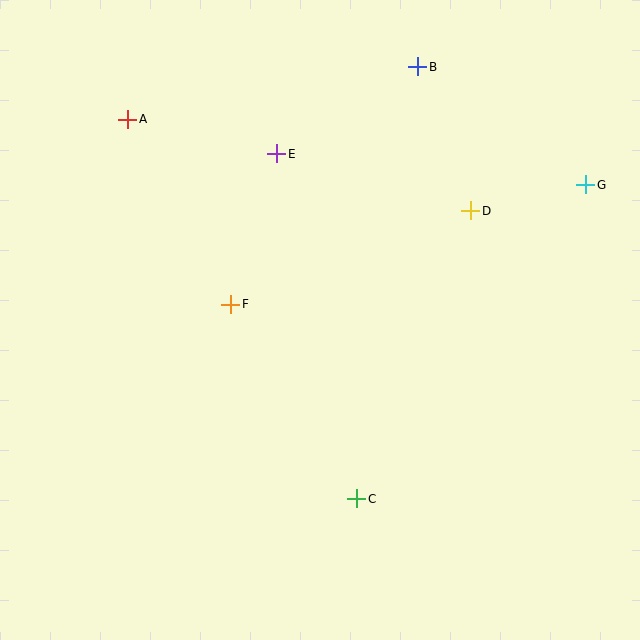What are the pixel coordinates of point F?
Point F is at (231, 304).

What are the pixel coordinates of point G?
Point G is at (586, 185).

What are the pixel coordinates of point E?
Point E is at (277, 154).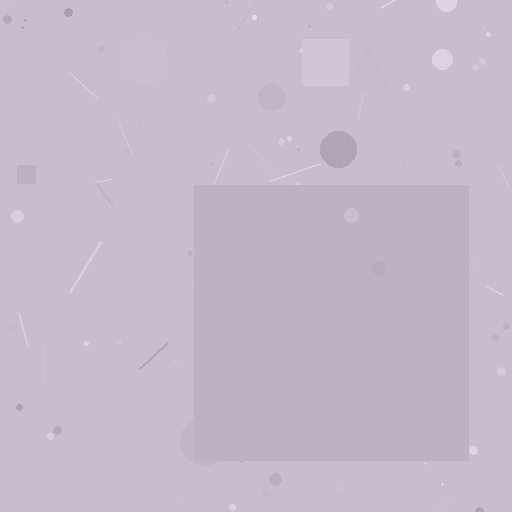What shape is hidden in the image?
A square is hidden in the image.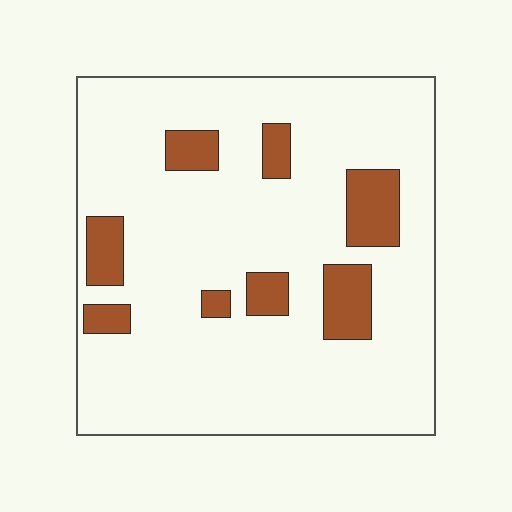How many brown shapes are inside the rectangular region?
8.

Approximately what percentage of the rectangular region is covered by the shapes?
Approximately 15%.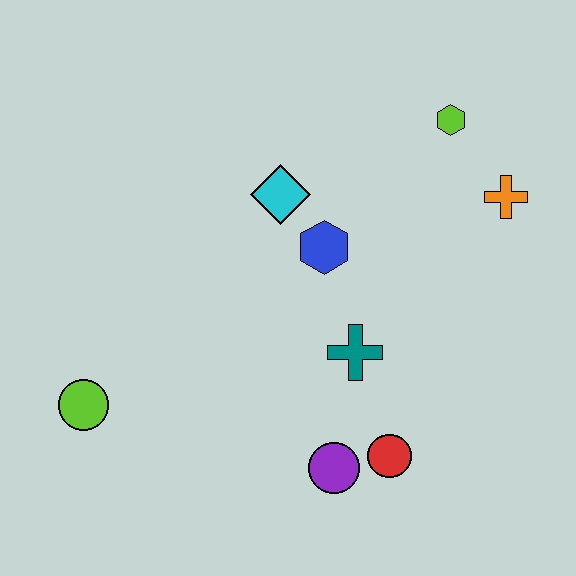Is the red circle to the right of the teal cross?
Yes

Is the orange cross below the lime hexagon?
Yes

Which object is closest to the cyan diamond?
The blue hexagon is closest to the cyan diamond.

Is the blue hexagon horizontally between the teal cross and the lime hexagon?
No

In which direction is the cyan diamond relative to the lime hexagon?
The cyan diamond is to the left of the lime hexagon.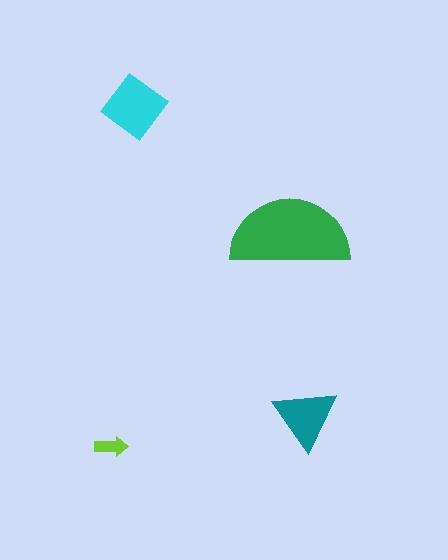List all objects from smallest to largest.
The lime arrow, the teal triangle, the cyan diamond, the green semicircle.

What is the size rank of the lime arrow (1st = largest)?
4th.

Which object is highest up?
The cyan diamond is topmost.